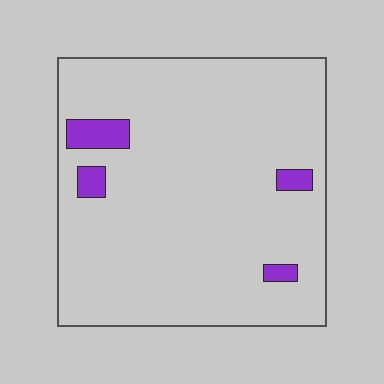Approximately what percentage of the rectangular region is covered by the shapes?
Approximately 5%.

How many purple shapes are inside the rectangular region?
4.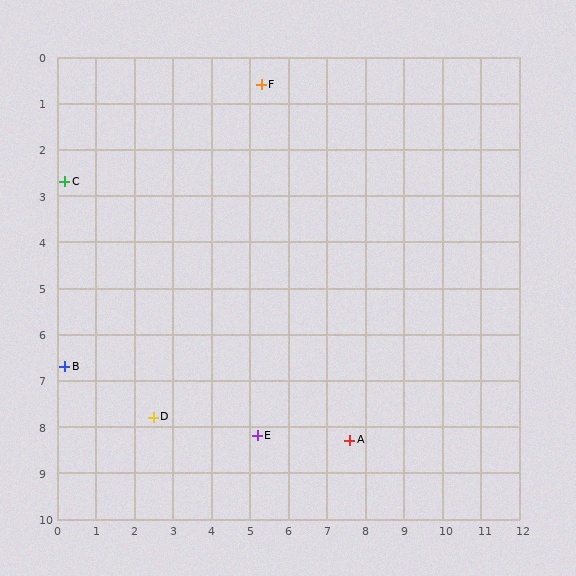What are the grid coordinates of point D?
Point D is at approximately (2.5, 7.8).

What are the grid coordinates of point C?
Point C is at approximately (0.2, 2.7).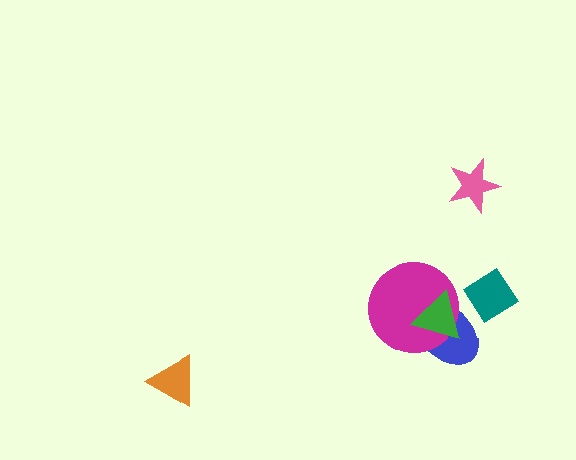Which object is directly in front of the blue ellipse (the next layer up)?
The magenta circle is directly in front of the blue ellipse.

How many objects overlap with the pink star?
0 objects overlap with the pink star.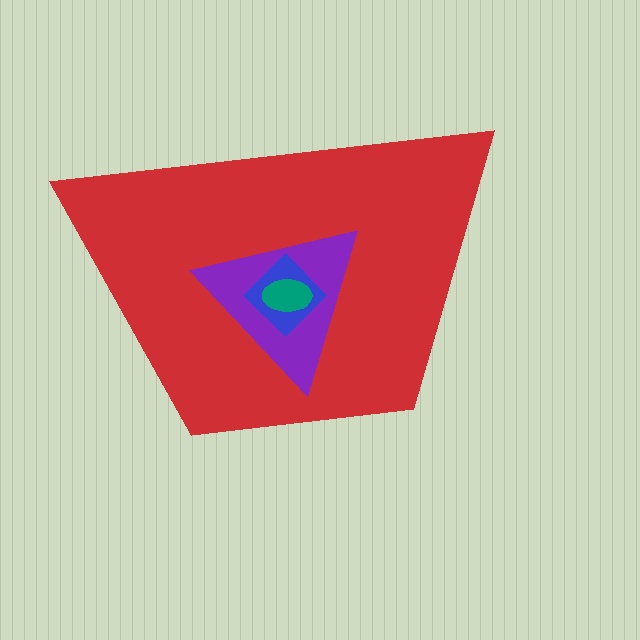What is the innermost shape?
The teal ellipse.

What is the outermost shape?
The red trapezoid.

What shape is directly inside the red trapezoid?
The purple triangle.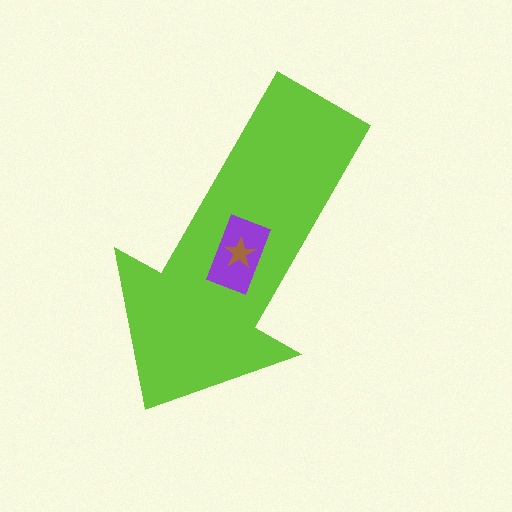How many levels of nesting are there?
3.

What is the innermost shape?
The brown star.